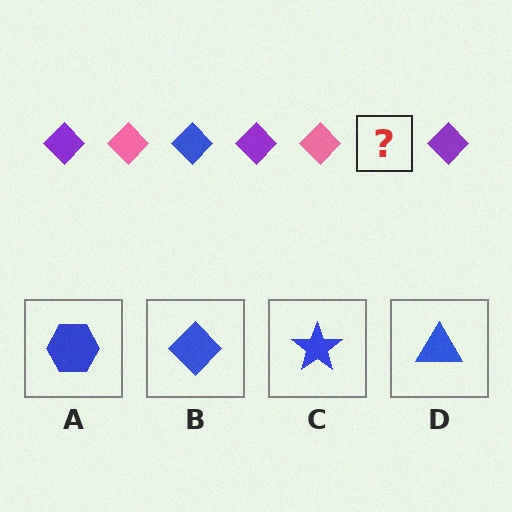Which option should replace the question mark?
Option B.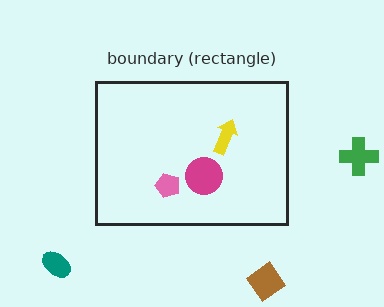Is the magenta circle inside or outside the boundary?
Inside.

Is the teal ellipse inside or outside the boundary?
Outside.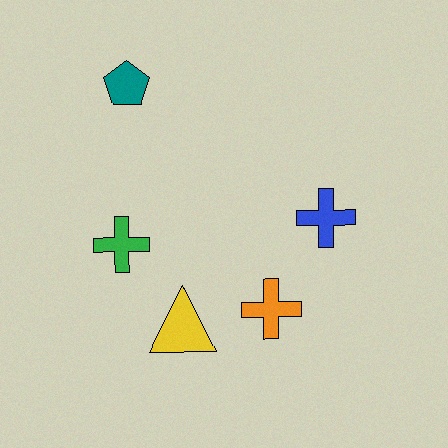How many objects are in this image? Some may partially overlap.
There are 5 objects.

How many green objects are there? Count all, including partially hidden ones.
There is 1 green object.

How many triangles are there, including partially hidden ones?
There is 1 triangle.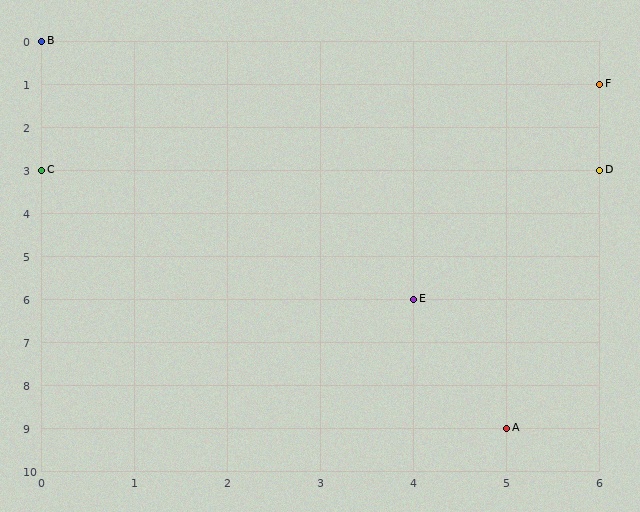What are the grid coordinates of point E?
Point E is at grid coordinates (4, 6).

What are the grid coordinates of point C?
Point C is at grid coordinates (0, 3).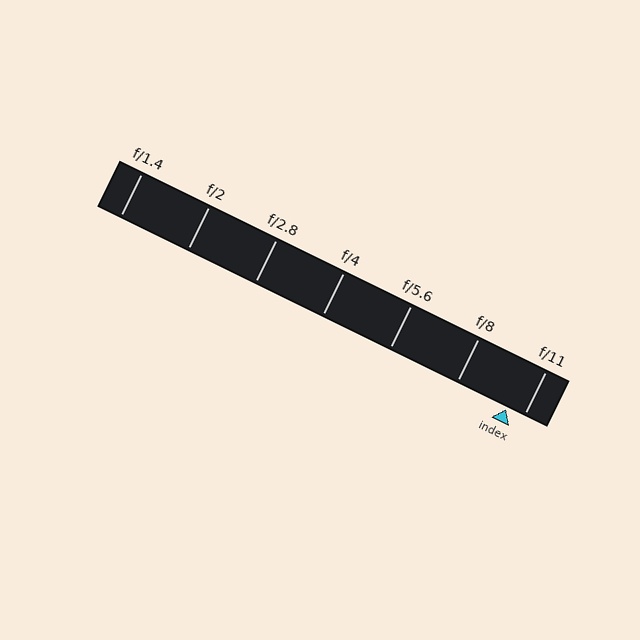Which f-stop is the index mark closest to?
The index mark is closest to f/11.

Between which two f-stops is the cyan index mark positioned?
The index mark is between f/8 and f/11.